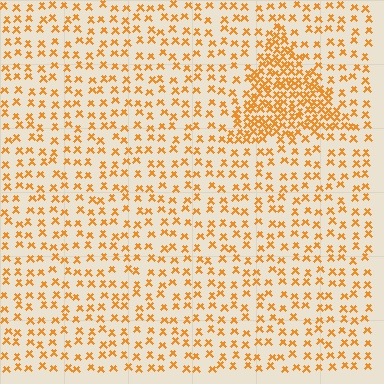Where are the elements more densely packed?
The elements are more densely packed inside the triangle boundary.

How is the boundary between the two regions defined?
The boundary is defined by a change in element density (approximately 2.5x ratio). All elements are the same color, size, and shape.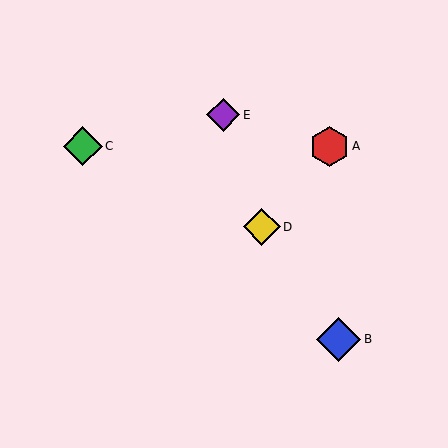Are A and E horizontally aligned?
No, A is at y≈146 and E is at y≈115.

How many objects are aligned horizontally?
2 objects (A, C) are aligned horizontally.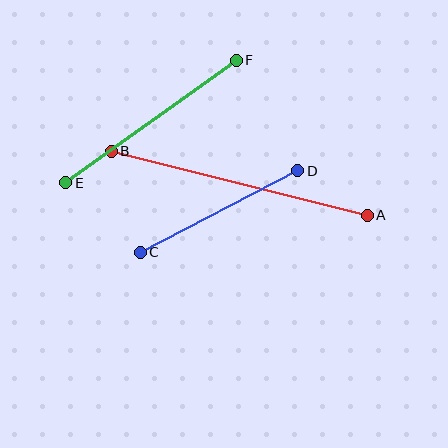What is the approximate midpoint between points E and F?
The midpoint is at approximately (151, 122) pixels.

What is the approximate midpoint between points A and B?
The midpoint is at approximately (239, 183) pixels.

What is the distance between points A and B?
The distance is approximately 264 pixels.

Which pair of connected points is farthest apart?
Points A and B are farthest apart.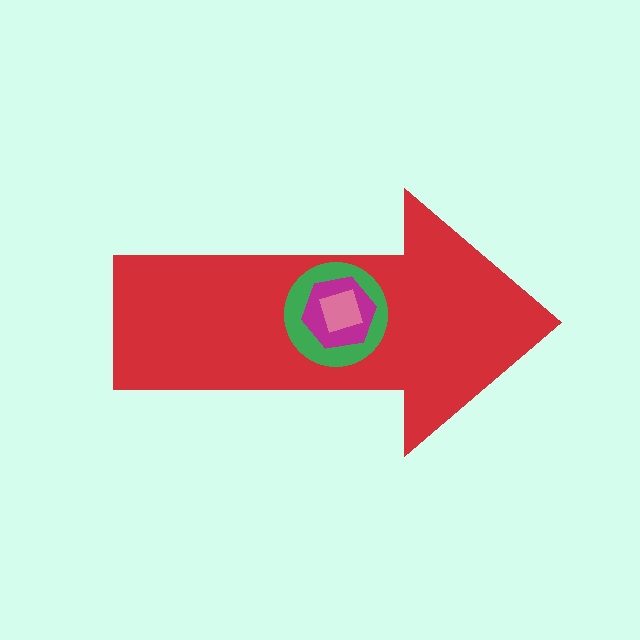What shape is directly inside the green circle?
The magenta hexagon.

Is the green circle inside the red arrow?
Yes.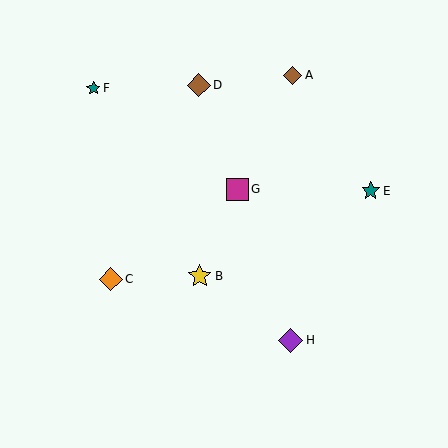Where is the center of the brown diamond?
The center of the brown diamond is at (199, 85).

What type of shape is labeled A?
Shape A is a brown diamond.